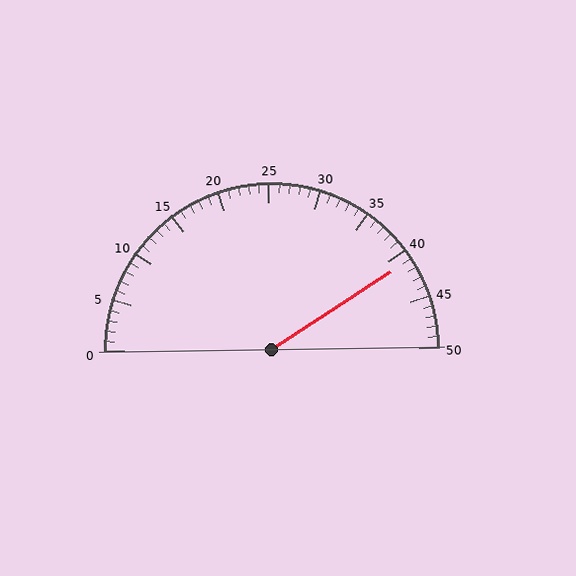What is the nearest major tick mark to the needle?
The nearest major tick mark is 40.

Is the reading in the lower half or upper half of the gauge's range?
The reading is in the upper half of the range (0 to 50).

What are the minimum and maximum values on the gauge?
The gauge ranges from 0 to 50.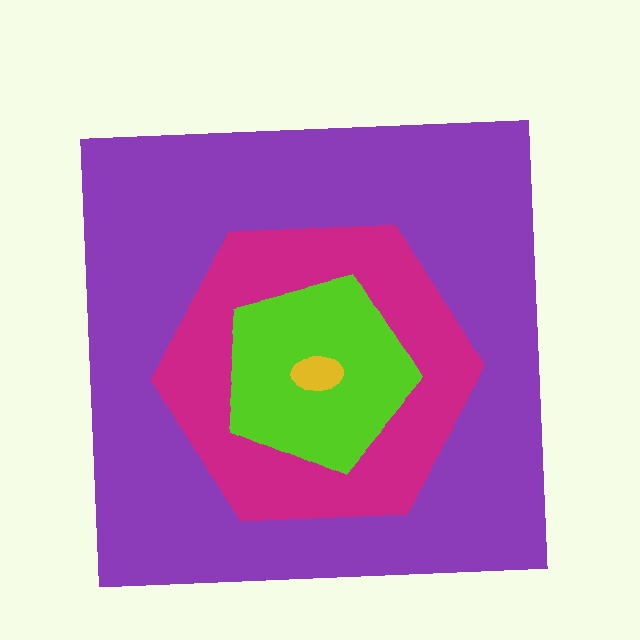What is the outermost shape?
The purple square.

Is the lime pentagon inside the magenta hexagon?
Yes.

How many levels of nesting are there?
4.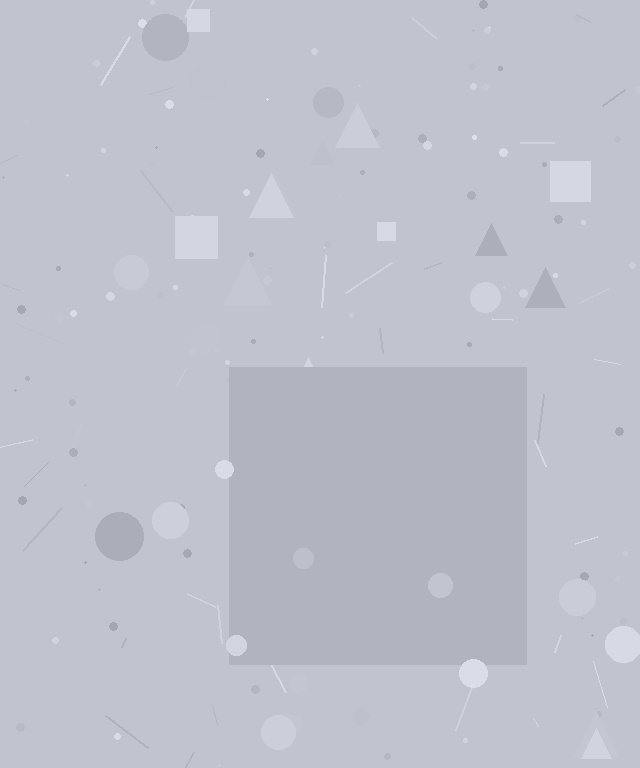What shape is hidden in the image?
A square is hidden in the image.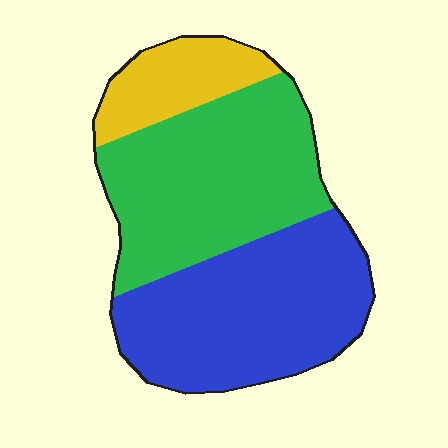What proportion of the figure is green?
Green covers 42% of the figure.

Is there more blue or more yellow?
Blue.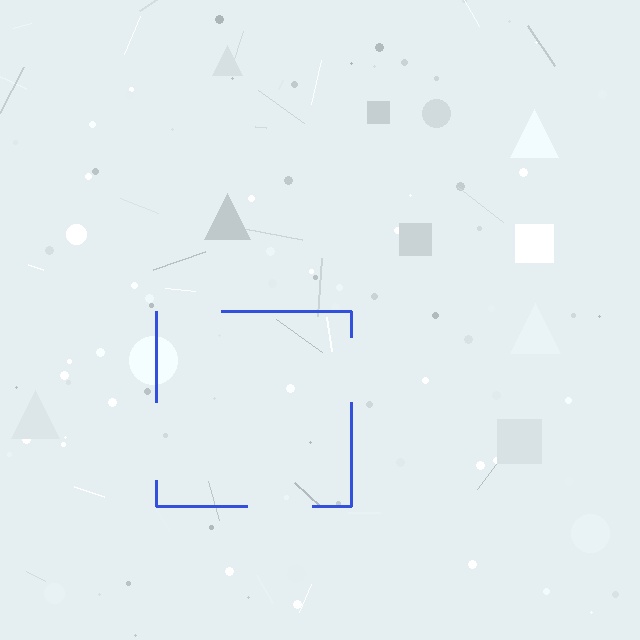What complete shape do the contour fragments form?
The contour fragments form a square.